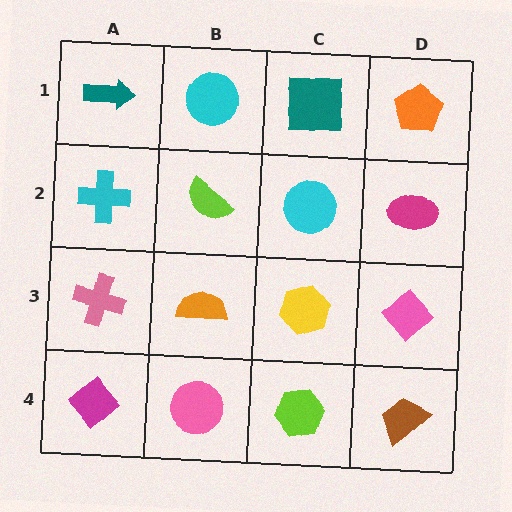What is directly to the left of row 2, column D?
A cyan circle.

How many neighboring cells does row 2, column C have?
4.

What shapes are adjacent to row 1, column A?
A cyan cross (row 2, column A), a cyan circle (row 1, column B).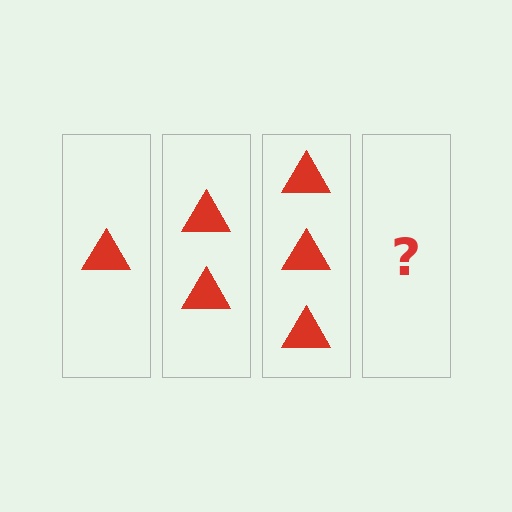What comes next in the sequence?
The next element should be 4 triangles.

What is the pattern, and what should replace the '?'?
The pattern is that each step adds one more triangle. The '?' should be 4 triangles.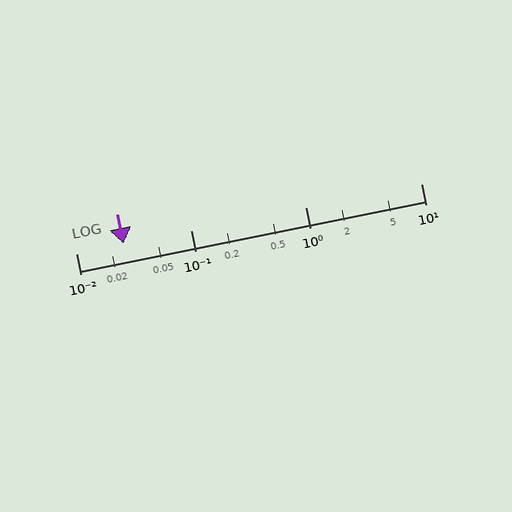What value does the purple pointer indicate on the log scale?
The pointer indicates approximately 0.026.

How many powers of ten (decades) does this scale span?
The scale spans 3 decades, from 0.01 to 10.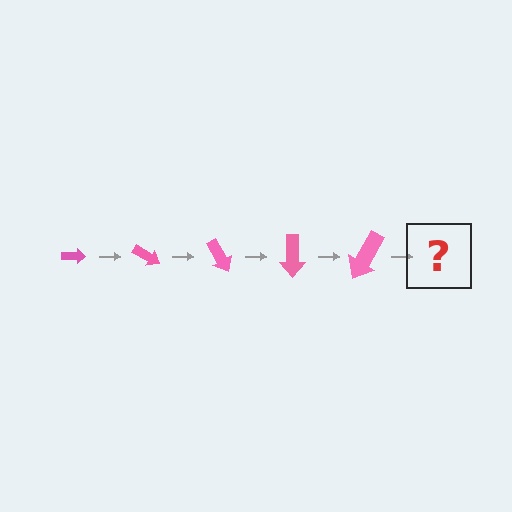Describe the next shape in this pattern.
It should be an arrow, larger than the previous one and rotated 150 degrees from the start.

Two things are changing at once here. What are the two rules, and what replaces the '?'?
The two rules are that the arrow grows larger each step and it rotates 30 degrees each step. The '?' should be an arrow, larger than the previous one and rotated 150 degrees from the start.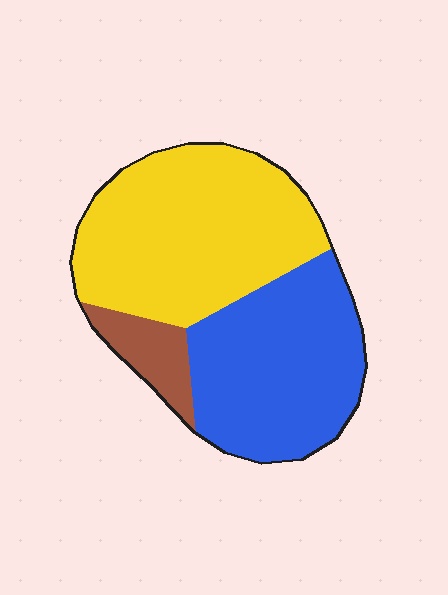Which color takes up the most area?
Yellow, at roughly 50%.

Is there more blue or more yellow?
Yellow.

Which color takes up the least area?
Brown, at roughly 10%.